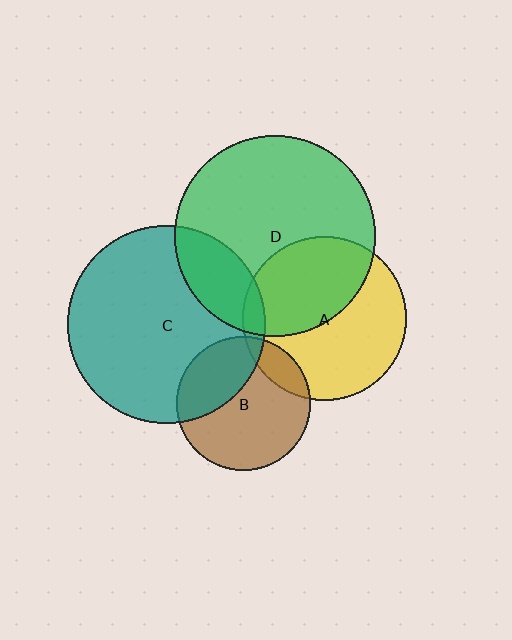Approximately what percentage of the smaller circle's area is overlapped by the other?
Approximately 35%.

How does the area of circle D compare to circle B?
Approximately 2.2 times.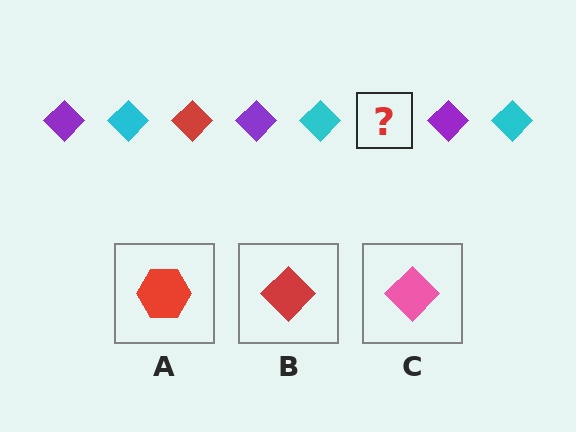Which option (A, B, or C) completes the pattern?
B.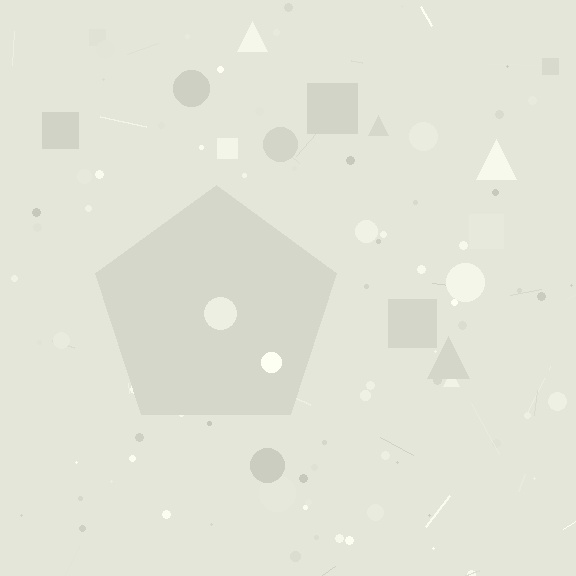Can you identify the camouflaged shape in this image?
The camouflaged shape is a pentagon.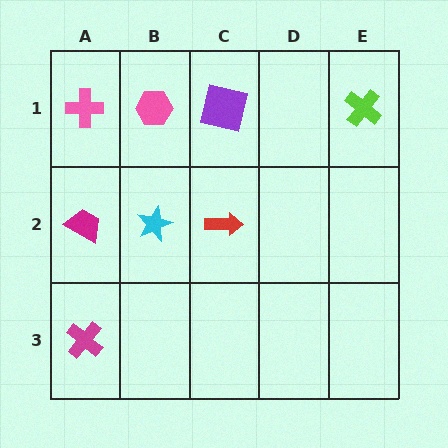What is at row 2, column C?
A red arrow.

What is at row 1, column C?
A purple square.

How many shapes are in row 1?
4 shapes.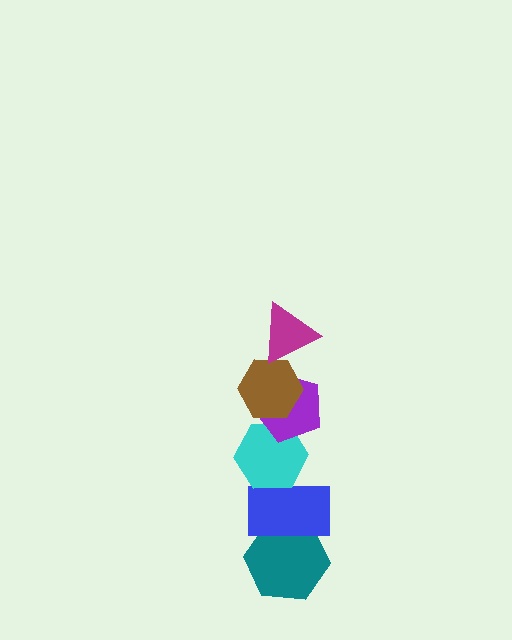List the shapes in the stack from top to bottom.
From top to bottom: the magenta triangle, the brown hexagon, the purple pentagon, the cyan hexagon, the blue rectangle, the teal hexagon.